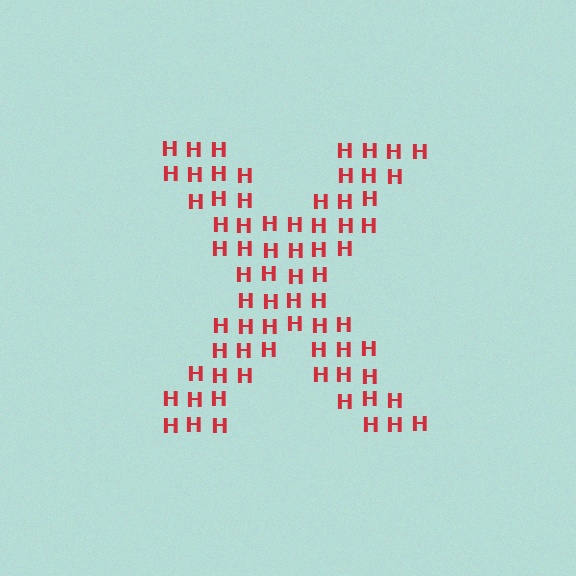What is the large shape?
The large shape is the letter X.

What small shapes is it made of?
It is made of small letter H's.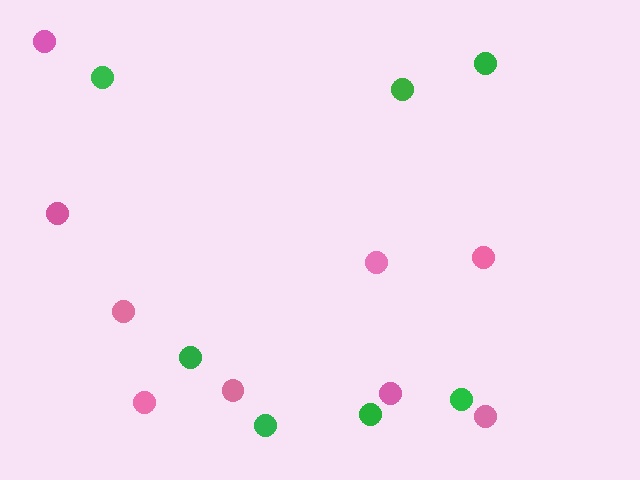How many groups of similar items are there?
There are 2 groups: one group of pink circles (9) and one group of green circles (7).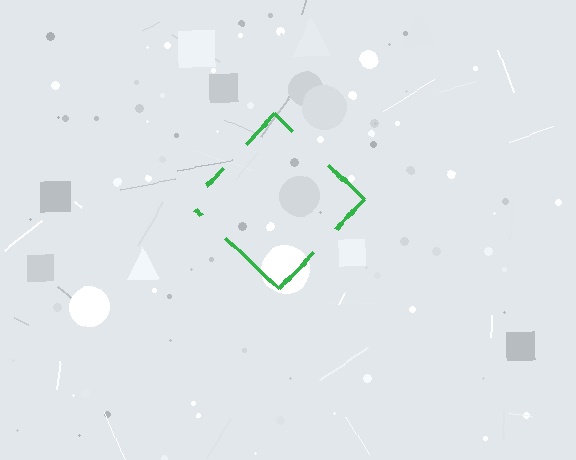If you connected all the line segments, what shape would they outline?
They would outline a diamond.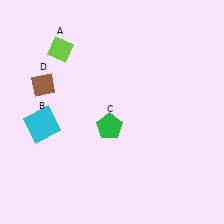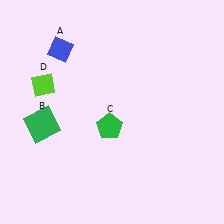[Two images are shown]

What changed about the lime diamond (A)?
In Image 1, A is lime. In Image 2, it changed to blue.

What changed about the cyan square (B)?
In Image 1, B is cyan. In Image 2, it changed to green.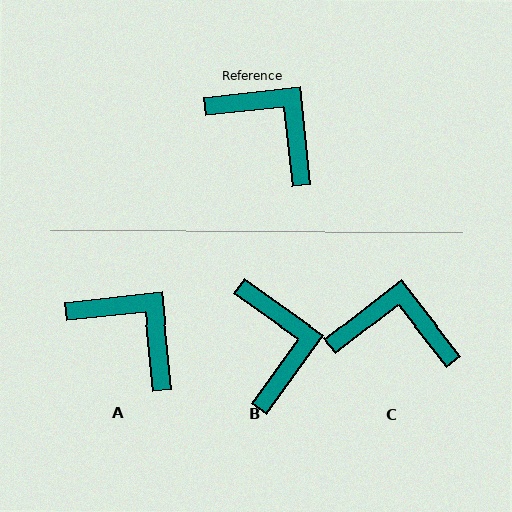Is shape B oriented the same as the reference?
No, it is off by about 42 degrees.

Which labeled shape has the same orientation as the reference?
A.